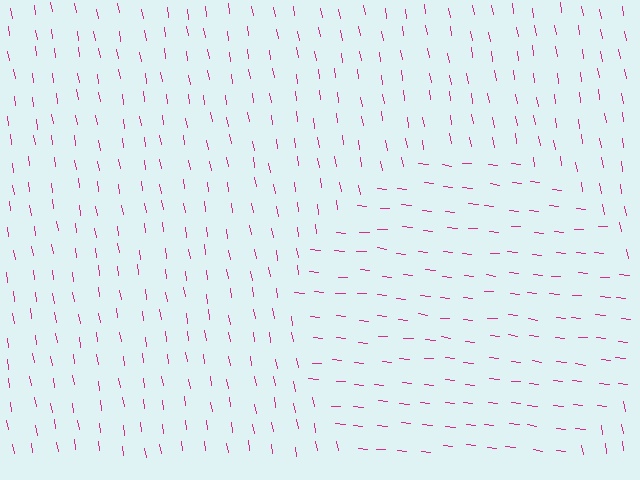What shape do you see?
I see a circle.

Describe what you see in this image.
The image is filled with small magenta line segments. A circle region in the image has lines oriented differently from the surrounding lines, creating a visible texture boundary.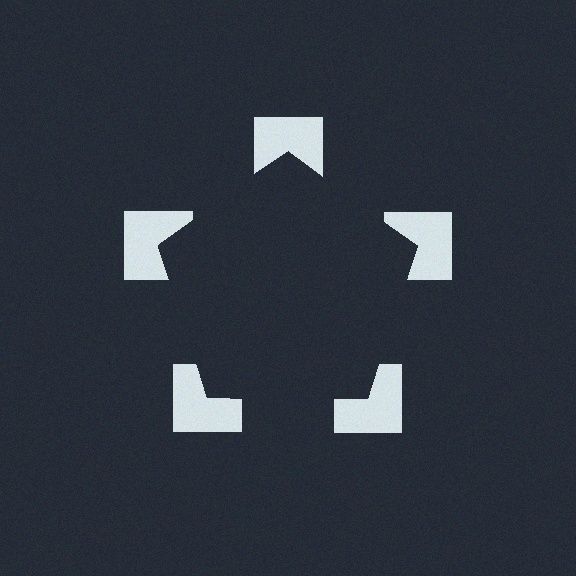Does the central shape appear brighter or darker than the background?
It typically appears slightly darker than the background, even though no actual brightness change is drawn.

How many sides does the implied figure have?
5 sides.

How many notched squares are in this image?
There are 5 — one at each vertex of the illusory pentagon.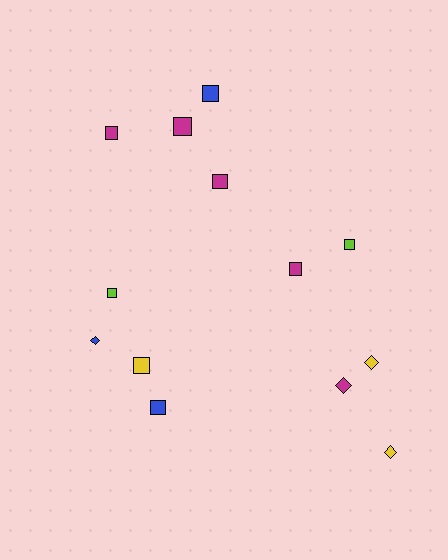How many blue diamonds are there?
There is 1 blue diamond.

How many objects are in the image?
There are 13 objects.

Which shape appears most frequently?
Square, with 9 objects.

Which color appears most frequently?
Magenta, with 5 objects.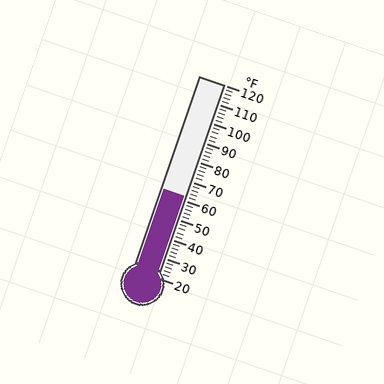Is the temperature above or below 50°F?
The temperature is above 50°F.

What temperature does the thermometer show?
The thermometer shows approximately 62°F.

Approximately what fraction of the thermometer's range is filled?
The thermometer is filled to approximately 40% of its range.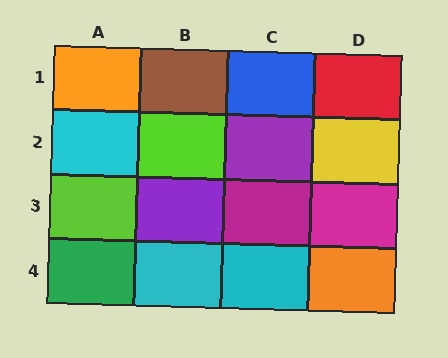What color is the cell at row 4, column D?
Orange.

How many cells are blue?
1 cell is blue.